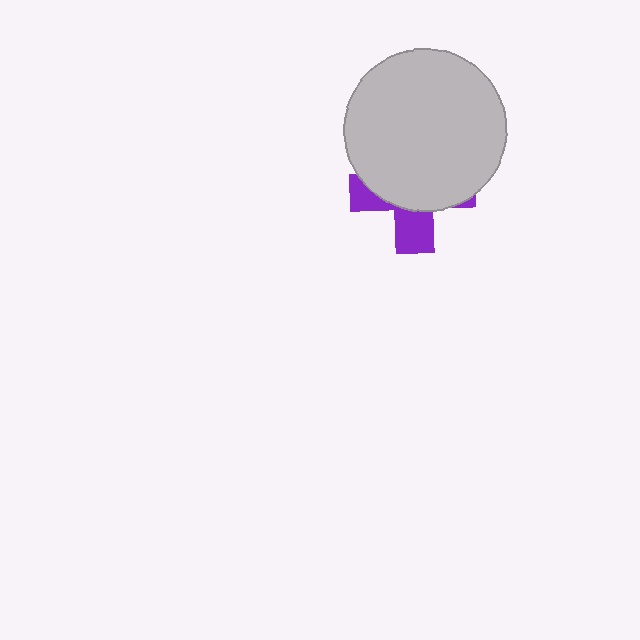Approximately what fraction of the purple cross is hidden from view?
Roughly 66% of the purple cross is hidden behind the light gray circle.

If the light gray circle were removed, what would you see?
You would see the complete purple cross.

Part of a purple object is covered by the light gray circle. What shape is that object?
It is a cross.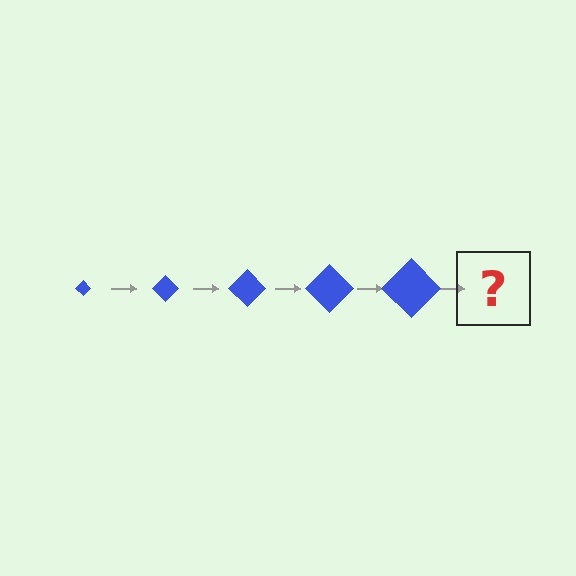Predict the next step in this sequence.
The next step is a blue diamond, larger than the previous one.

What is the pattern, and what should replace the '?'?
The pattern is that the diamond gets progressively larger each step. The '?' should be a blue diamond, larger than the previous one.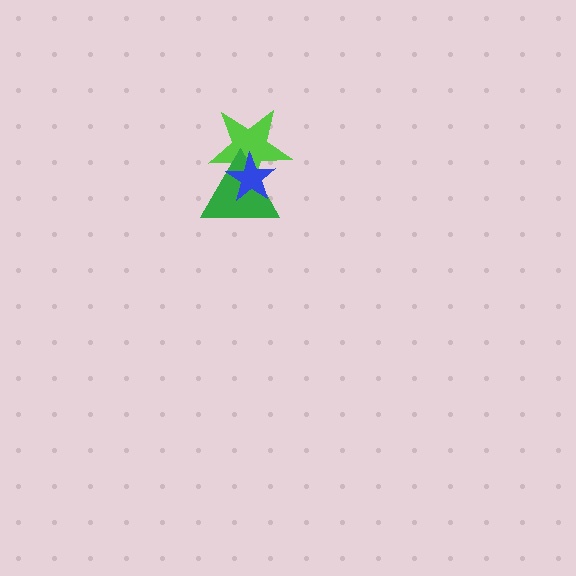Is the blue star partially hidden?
No, no other shape covers it.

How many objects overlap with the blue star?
2 objects overlap with the blue star.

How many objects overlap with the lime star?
2 objects overlap with the lime star.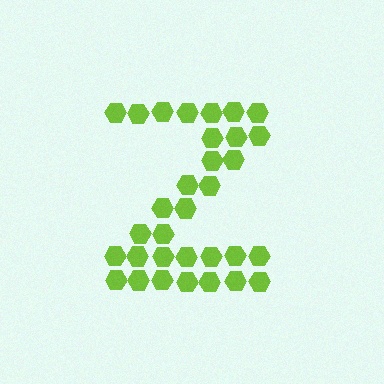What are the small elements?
The small elements are hexagons.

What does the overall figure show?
The overall figure shows the letter Z.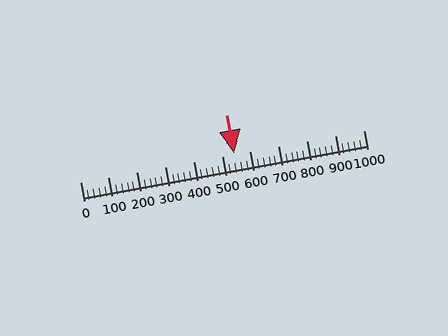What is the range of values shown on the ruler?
The ruler shows values from 0 to 1000.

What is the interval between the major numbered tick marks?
The major tick marks are spaced 100 units apart.